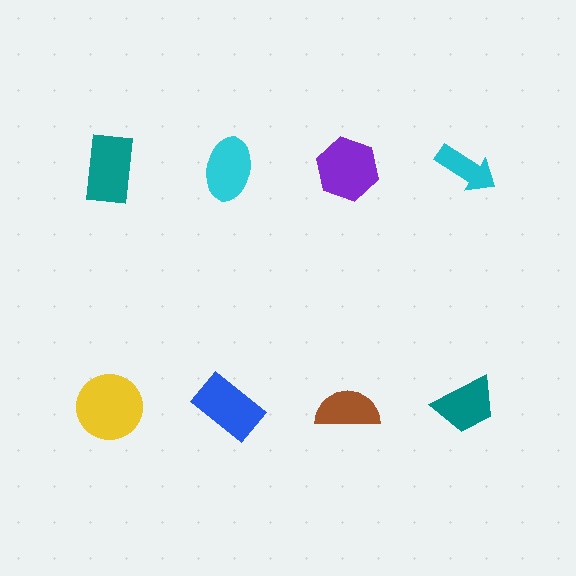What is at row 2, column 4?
A teal trapezoid.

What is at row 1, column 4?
A cyan arrow.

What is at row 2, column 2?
A blue rectangle.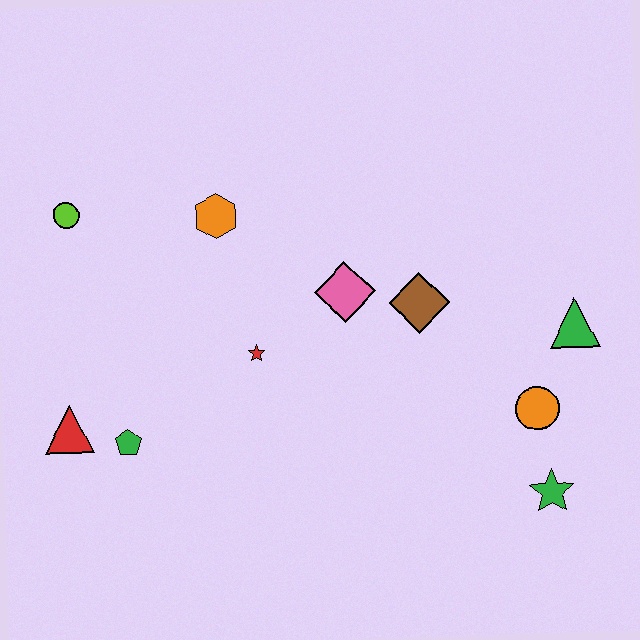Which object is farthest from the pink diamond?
The red triangle is farthest from the pink diamond.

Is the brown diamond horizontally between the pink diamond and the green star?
Yes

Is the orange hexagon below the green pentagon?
No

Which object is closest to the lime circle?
The orange hexagon is closest to the lime circle.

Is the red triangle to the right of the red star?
No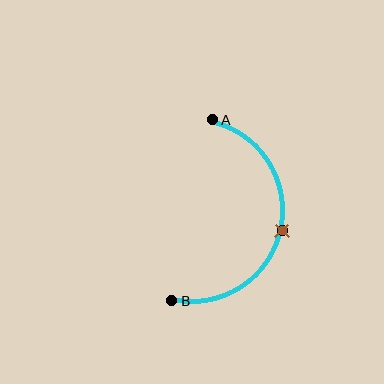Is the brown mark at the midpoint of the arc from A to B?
Yes. The brown mark lies on the arc at equal arc-length from both A and B — it is the arc midpoint.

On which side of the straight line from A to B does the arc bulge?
The arc bulges to the right of the straight line connecting A and B.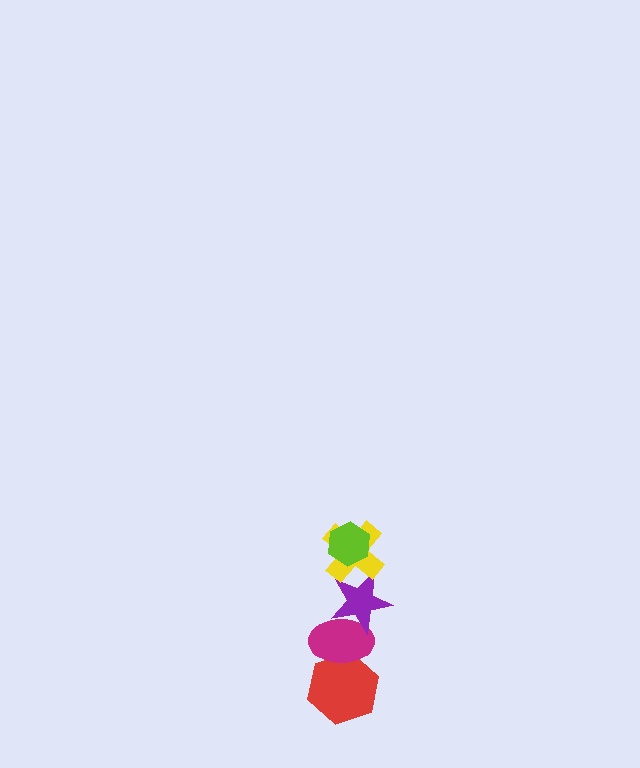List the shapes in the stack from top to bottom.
From top to bottom: the lime hexagon, the yellow cross, the purple star, the magenta ellipse, the red hexagon.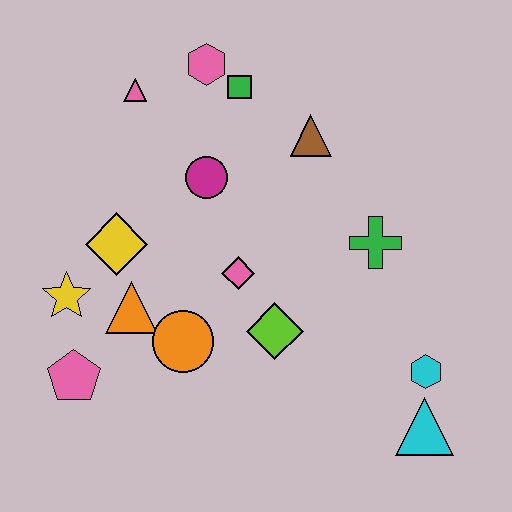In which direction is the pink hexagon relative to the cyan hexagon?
The pink hexagon is above the cyan hexagon.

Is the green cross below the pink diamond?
No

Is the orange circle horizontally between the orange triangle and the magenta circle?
Yes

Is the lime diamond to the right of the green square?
Yes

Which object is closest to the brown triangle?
The green square is closest to the brown triangle.